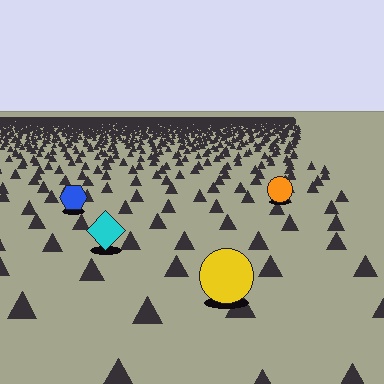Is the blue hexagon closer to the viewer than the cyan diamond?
No. The cyan diamond is closer — you can tell from the texture gradient: the ground texture is coarser near it.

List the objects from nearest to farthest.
From nearest to farthest: the yellow circle, the cyan diamond, the blue hexagon, the orange circle.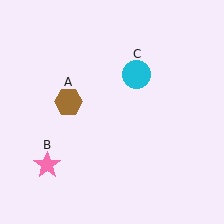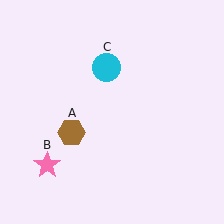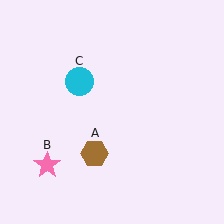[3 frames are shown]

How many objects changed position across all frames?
2 objects changed position: brown hexagon (object A), cyan circle (object C).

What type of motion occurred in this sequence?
The brown hexagon (object A), cyan circle (object C) rotated counterclockwise around the center of the scene.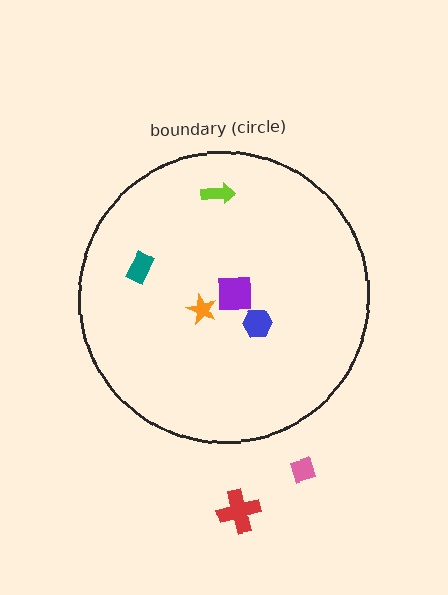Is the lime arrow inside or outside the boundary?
Inside.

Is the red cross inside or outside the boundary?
Outside.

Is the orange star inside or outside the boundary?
Inside.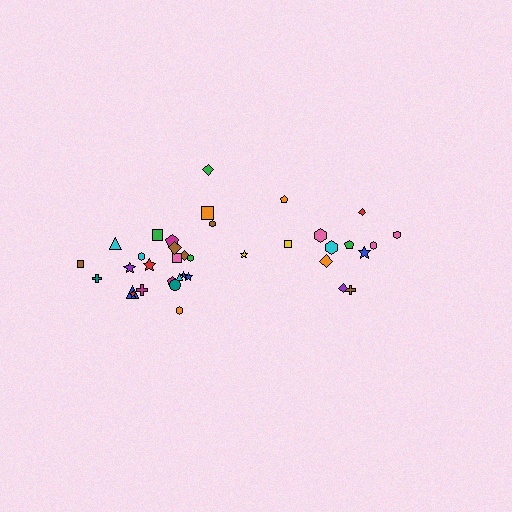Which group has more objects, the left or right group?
The left group.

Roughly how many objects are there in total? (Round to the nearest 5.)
Roughly 35 objects in total.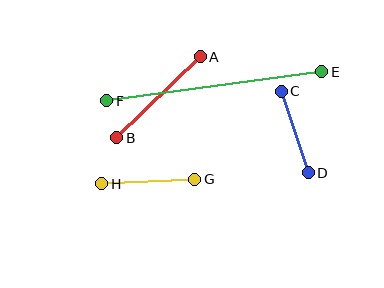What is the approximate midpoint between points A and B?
The midpoint is at approximately (159, 97) pixels.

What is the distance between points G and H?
The distance is approximately 93 pixels.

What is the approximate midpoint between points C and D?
The midpoint is at approximately (295, 132) pixels.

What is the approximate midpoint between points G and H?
The midpoint is at approximately (148, 182) pixels.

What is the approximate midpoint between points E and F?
The midpoint is at approximately (214, 86) pixels.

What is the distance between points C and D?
The distance is approximately 86 pixels.